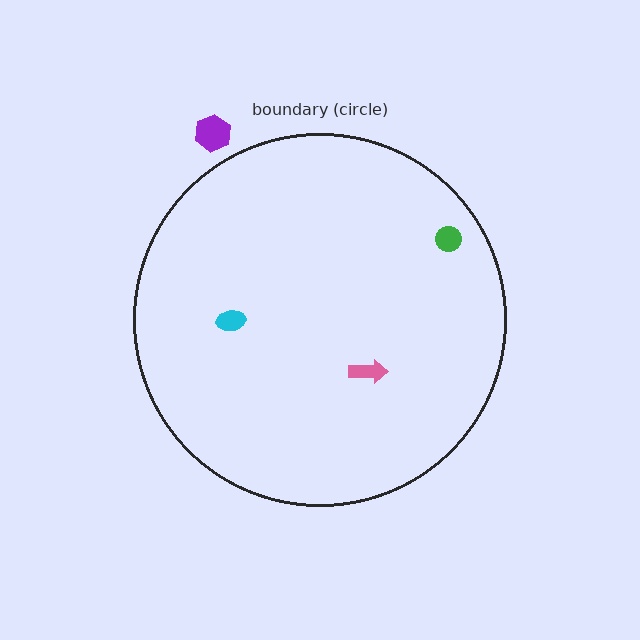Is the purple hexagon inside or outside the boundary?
Outside.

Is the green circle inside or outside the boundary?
Inside.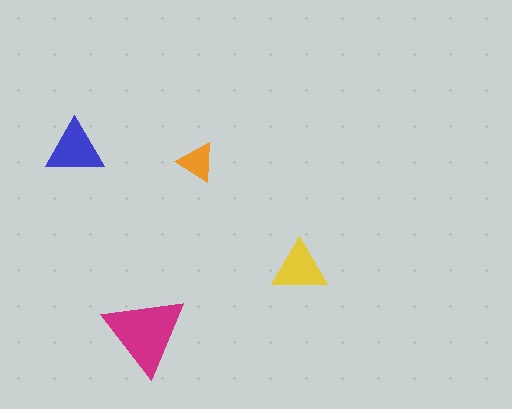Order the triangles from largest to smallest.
the magenta one, the blue one, the yellow one, the orange one.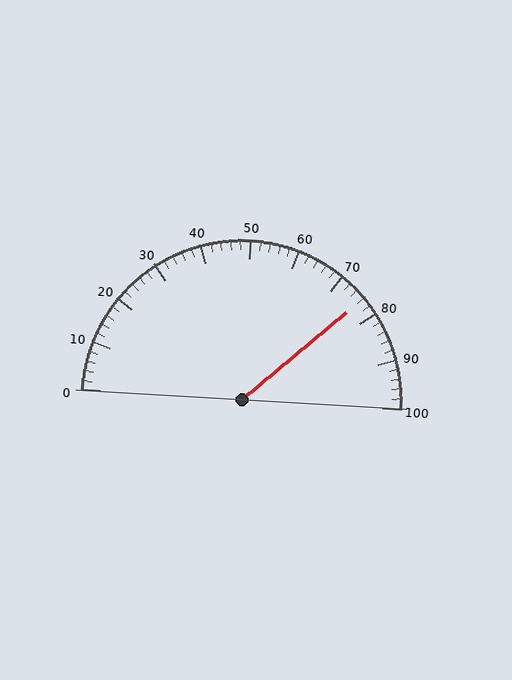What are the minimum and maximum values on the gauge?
The gauge ranges from 0 to 100.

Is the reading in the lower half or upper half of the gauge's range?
The reading is in the upper half of the range (0 to 100).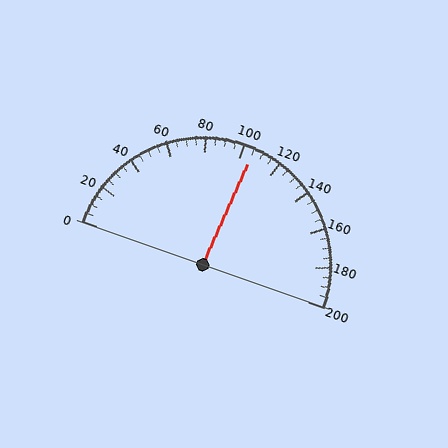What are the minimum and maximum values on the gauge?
The gauge ranges from 0 to 200.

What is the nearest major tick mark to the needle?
The nearest major tick mark is 100.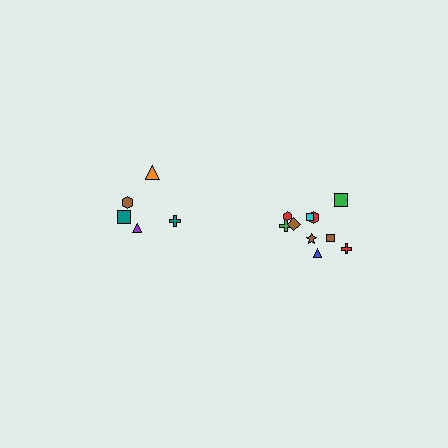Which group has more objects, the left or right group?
The right group.